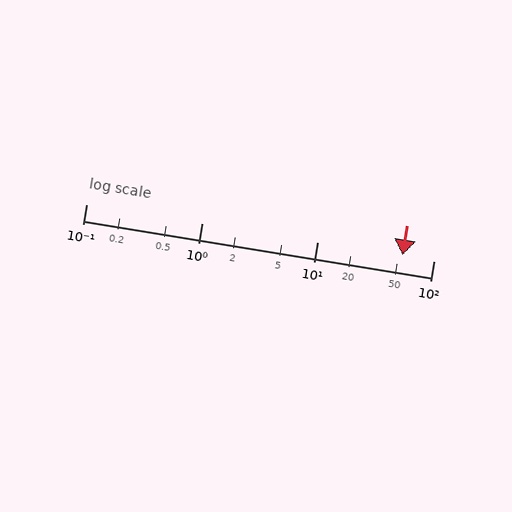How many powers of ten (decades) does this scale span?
The scale spans 3 decades, from 0.1 to 100.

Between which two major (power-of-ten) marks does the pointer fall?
The pointer is between 10 and 100.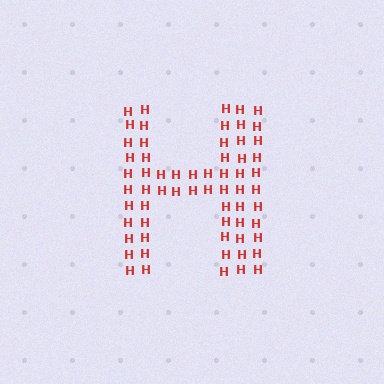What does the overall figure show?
The overall figure shows the letter H.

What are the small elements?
The small elements are letter H's.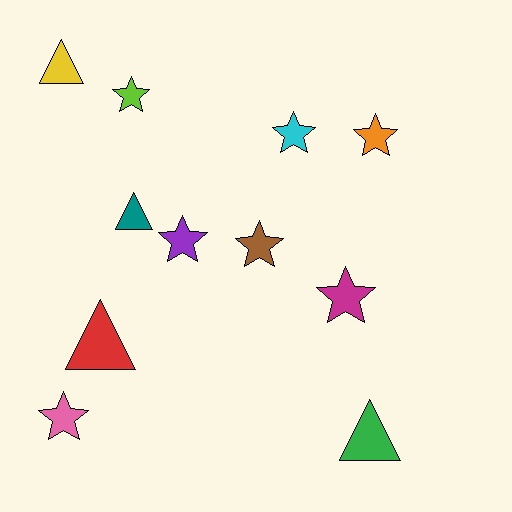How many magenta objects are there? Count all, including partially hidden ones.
There is 1 magenta object.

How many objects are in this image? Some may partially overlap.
There are 11 objects.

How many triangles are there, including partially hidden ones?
There are 4 triangles.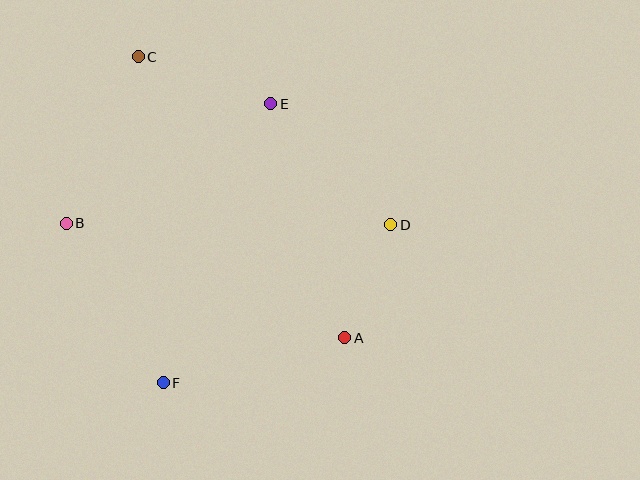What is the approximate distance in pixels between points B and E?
The distance between B and E is approximately 237 pixels.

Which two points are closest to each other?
Points A and D are closest to each other.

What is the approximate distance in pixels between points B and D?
The distance between B and D is approximately 325 pixels.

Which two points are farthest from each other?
Points A and C are farthest from each other.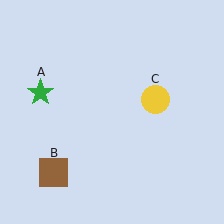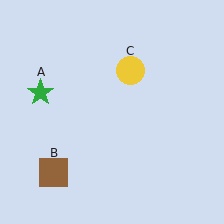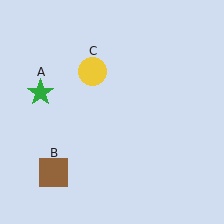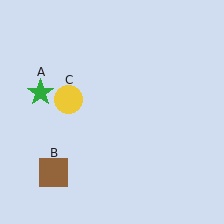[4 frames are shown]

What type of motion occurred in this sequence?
The yellow circle (object C) rotated counterclockwise around the center of the scene.